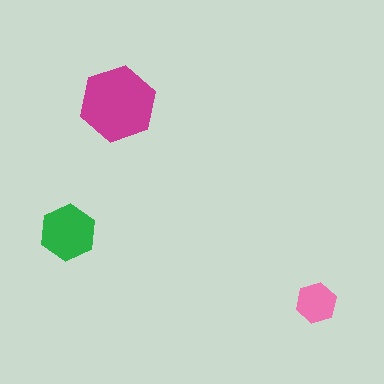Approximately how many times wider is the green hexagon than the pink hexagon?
About 1.5 times wider.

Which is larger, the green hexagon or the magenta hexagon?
The magenta one.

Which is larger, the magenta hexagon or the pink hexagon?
The magenta one.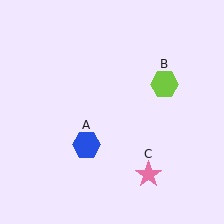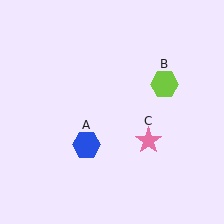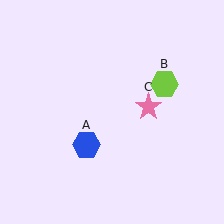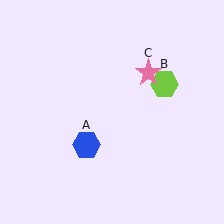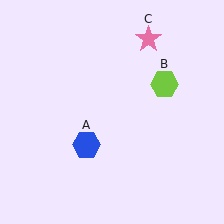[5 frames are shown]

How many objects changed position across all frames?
1 object changed position: pink star (object C).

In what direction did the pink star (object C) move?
The pink star (object C) moved up.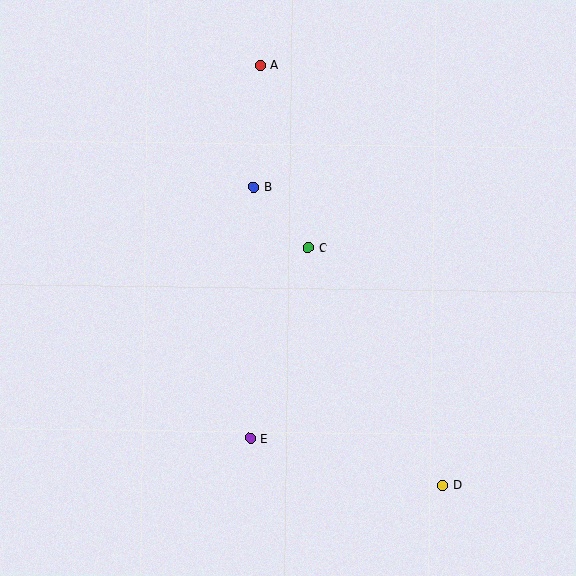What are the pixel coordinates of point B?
Point B is at (254, 187).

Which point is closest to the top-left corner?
Point A is closest to the top-left corner.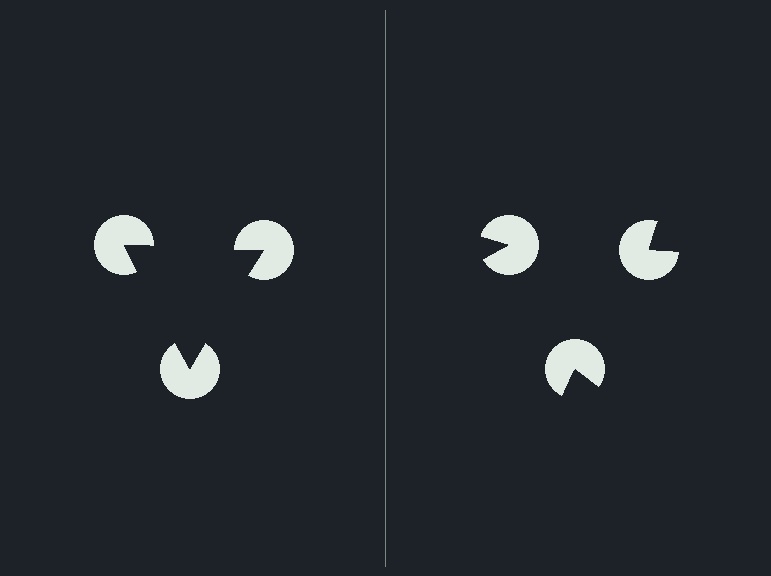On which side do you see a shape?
An illusory triangle appears on the left side. On the right side the wedge cuts are rotated, so no coherent shape forms.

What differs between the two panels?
The pac-man discs are positioned identically on both sides; only the wedge orientations differ. On the left they align to a triangle; on the right they are misaligned.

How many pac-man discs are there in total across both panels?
6 — 3 on each side.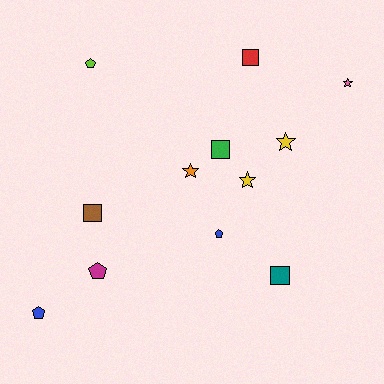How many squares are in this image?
There are 4 squares.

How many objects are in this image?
There are 12 objects.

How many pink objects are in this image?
There is 1 pink object.